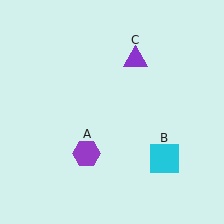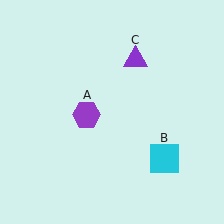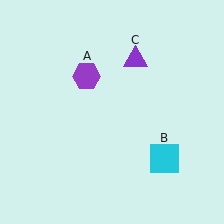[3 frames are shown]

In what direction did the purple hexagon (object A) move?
The purple hexagon (object A) moved up.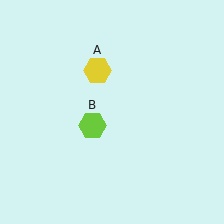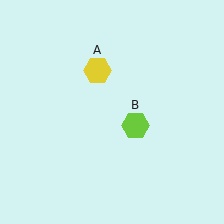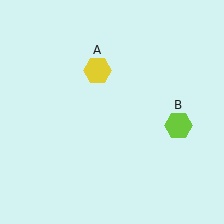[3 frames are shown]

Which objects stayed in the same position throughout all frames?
Yellow hexagon (object A) remained stationary.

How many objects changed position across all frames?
1 object changed position: lime hexagon (object B).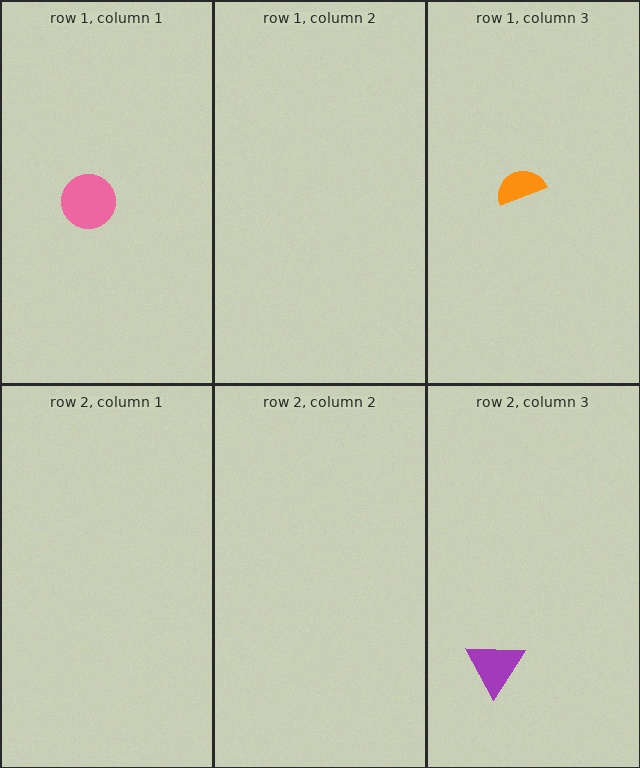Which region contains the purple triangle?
The row 2, column 3 region.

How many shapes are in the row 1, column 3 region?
1.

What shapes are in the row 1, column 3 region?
The orange semicircle.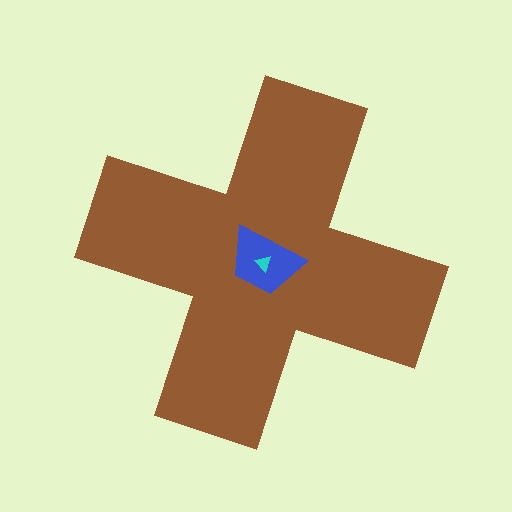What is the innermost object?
The cyan triangle.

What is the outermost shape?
The brown cross.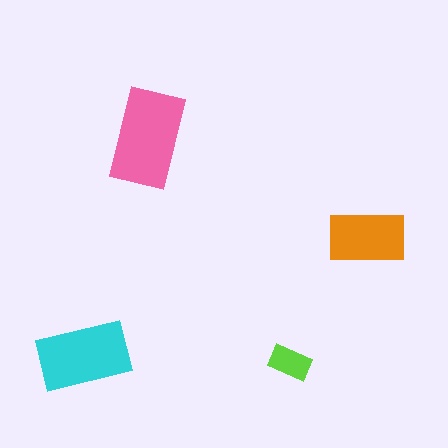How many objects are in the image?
There are 4 objects in the image.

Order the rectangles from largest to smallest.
the pink one, the cyan one, the orange one, the lime one.